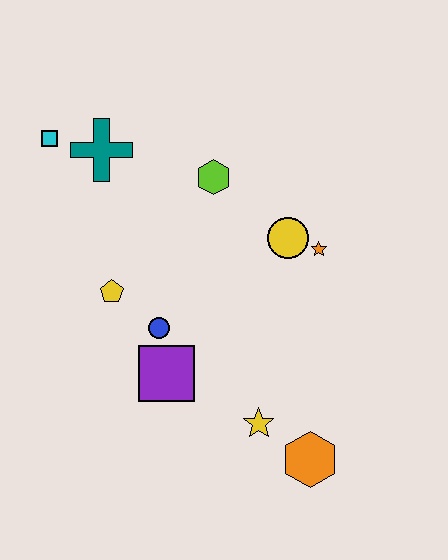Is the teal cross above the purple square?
Yes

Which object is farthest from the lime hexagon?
The orange hexagon is farthest from the lime hexagon.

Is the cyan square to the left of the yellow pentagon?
Yes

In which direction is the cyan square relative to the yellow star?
The cyan square is above the yellow star.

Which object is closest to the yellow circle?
The orange star is closest to the yellow circle.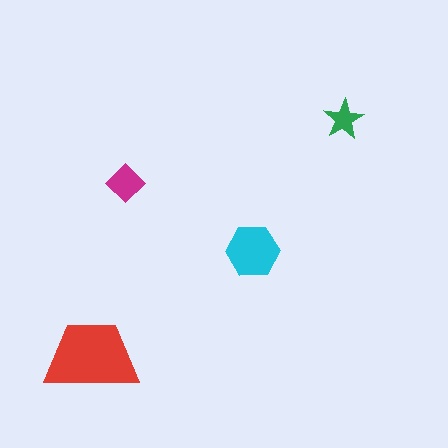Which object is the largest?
The red trapezoid.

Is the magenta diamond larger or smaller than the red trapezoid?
Smaller.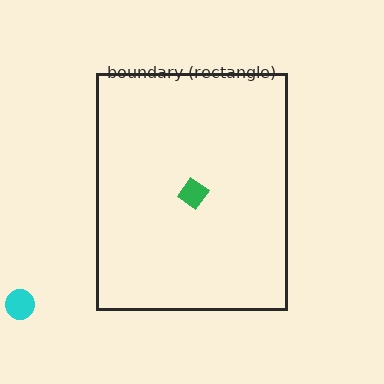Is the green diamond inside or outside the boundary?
Inside.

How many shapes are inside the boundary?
1 inside, 1 outside.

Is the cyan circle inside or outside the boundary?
Outside.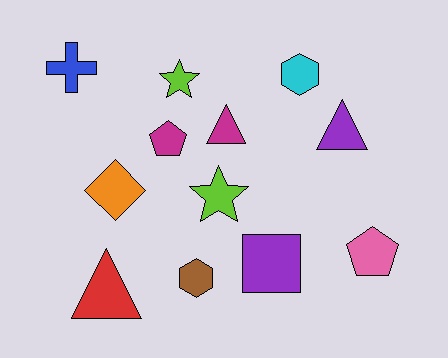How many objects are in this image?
There are 12 objects.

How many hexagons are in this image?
There are 2 hexagons.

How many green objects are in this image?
There are no green objects.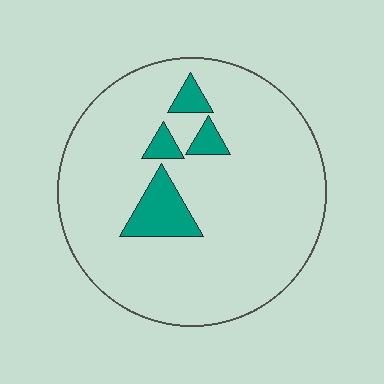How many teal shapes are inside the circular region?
4.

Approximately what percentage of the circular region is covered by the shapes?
Approximately 10%.